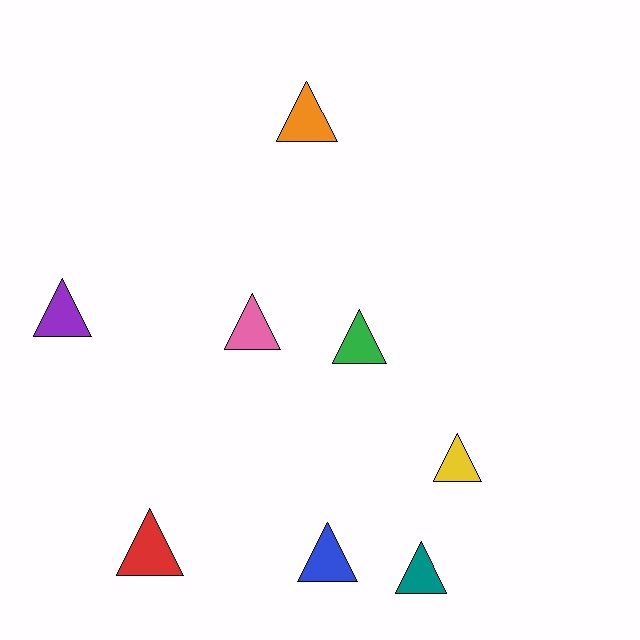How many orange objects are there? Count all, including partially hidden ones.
There is 1 orange object.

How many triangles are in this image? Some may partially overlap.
There are 8 triangles.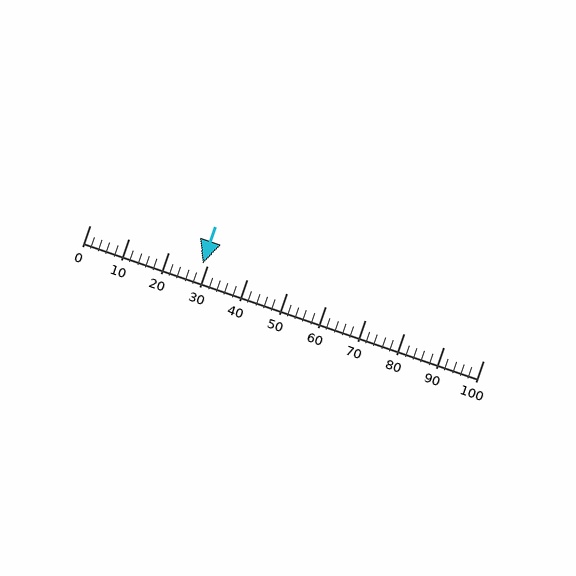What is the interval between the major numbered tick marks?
The major tick marks are spaced 10 units apart.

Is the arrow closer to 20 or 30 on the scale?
The arrow is closer to 30.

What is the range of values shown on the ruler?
The ruler shows values from 0 to 100.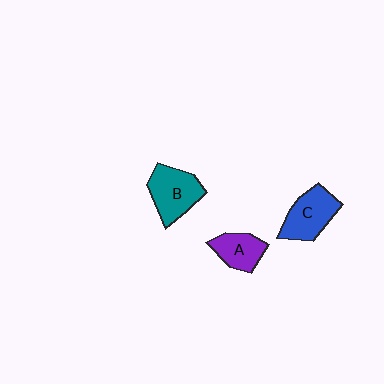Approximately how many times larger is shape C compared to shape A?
Approximately 1.4 times.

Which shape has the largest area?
Shape B (teal).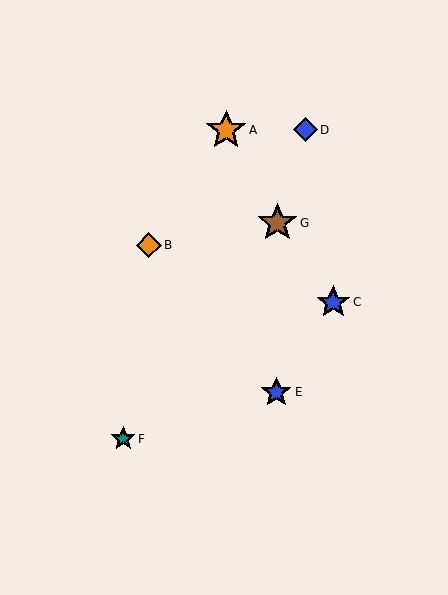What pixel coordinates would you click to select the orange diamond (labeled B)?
Click at (149, 245) to select the orange diamond B.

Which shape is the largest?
The orange star (labeled A) is the largest.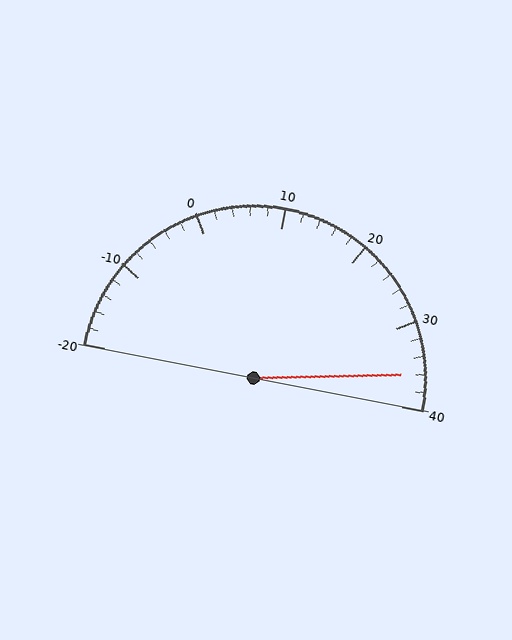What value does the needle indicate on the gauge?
The needle indicates approximately 36.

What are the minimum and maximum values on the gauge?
The gauge ranges from -20 to 40.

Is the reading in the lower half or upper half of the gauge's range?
The reading is in the upper half of the range (-20 to 40).